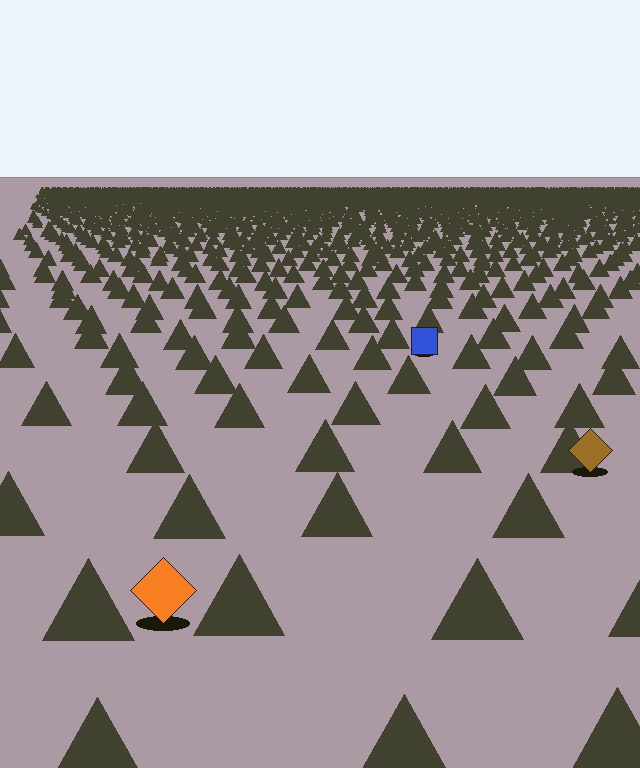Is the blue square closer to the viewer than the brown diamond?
No. The brown diamond is closer — you can tell from the texture gradient: the ground texture is coarser near it.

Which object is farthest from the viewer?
The blue square is farthest from the viewer. It appears smaller and the ground texture around it is denser.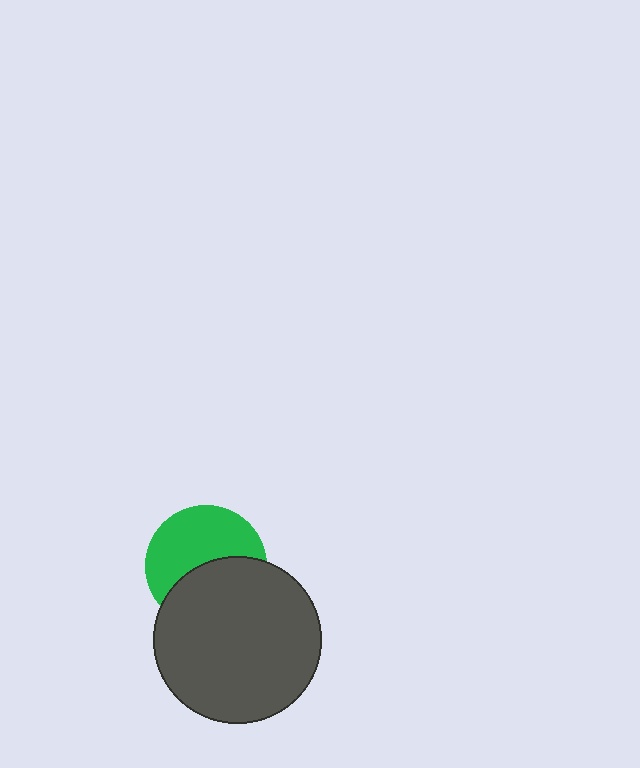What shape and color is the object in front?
The object in front is a dark gray circle.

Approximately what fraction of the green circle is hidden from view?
Roughly 46% of the green circle is hidden behind the dark gray circle.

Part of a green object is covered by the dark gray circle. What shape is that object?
It is a circle.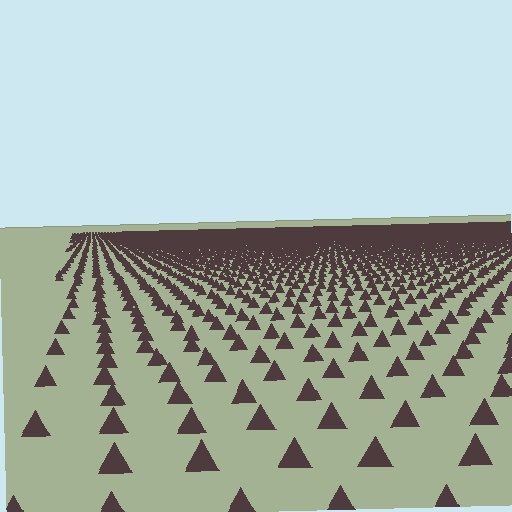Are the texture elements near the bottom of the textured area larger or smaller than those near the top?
Larger. Near the bottom, elements are closer to the viewer and appear at a bigger on-screen size.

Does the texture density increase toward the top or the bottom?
Density increases toward the top.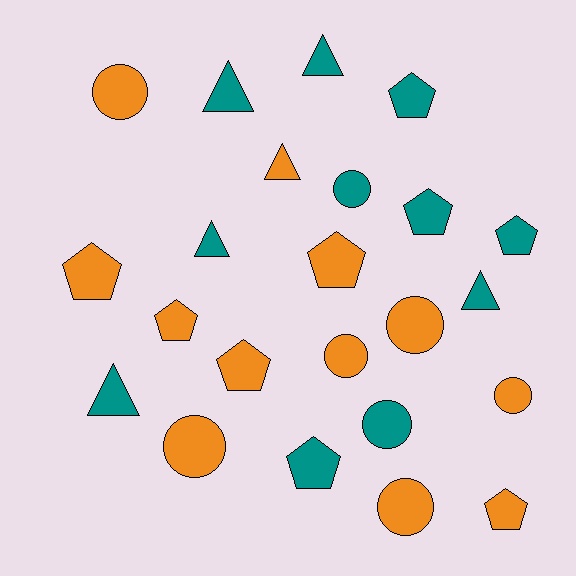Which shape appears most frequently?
Pentagon, with 9 objects.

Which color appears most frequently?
Orange, with 12 objects.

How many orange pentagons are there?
There are 5 orange pentagons.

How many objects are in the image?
There are 23 objects.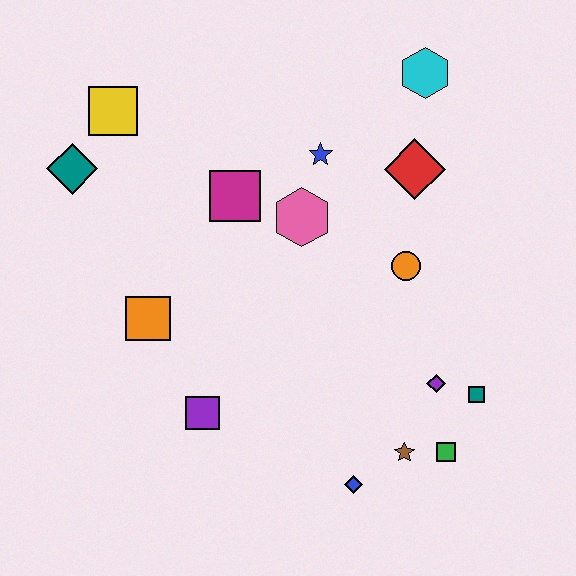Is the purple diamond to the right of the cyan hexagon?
Yes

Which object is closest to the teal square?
The purple diamond is closest to the teal square.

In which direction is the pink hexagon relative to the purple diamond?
The pink hexagon is above the purple diamond.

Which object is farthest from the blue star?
The blue diamond is farthest from the blue star.